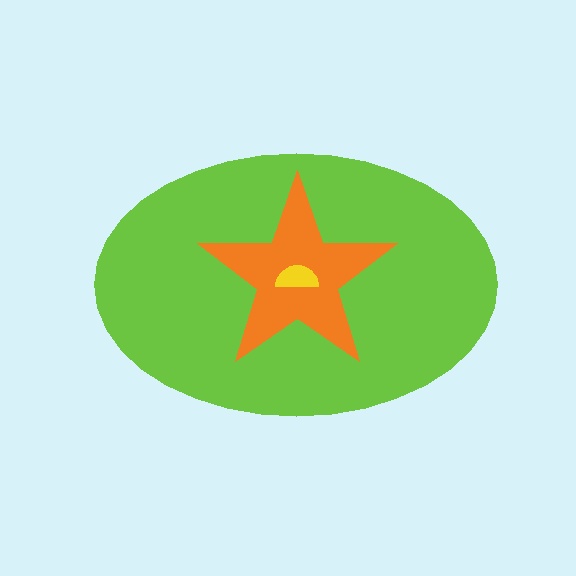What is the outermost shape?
The lime ellipse.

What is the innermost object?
The yellow semicircle.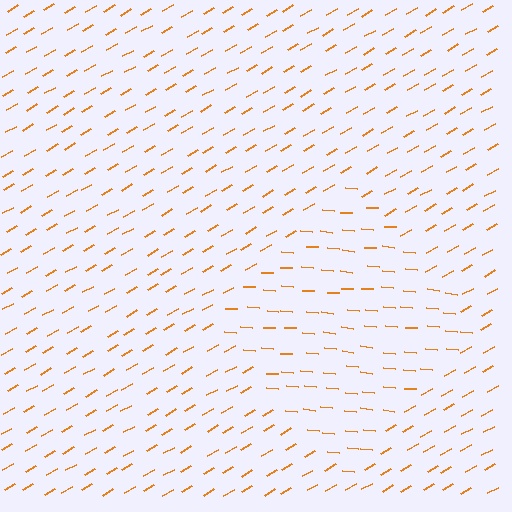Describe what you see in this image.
The image is filled with small orange line segments. A diamond region in the image has lines oriented differently from the surrounding lines, creating a visible texture boundary.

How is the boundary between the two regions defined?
The boundary is defined purely by a change in line orientation (approximately 34 degrees difference). All lines are the same color and thickness.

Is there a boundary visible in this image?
Yes, there is a texture boundary formed by a change in line orientation.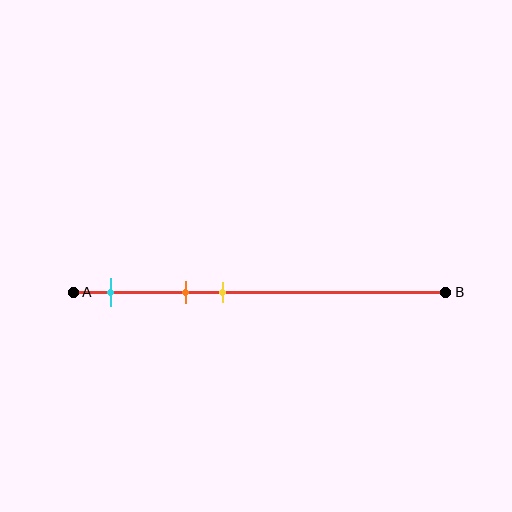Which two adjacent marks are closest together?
The orange and yellow marks are the closest adjacent pair.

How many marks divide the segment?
There are 3 marks dividing the segment.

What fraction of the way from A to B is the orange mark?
The orange mark is approximately 30% (0.3) of the way from A to B.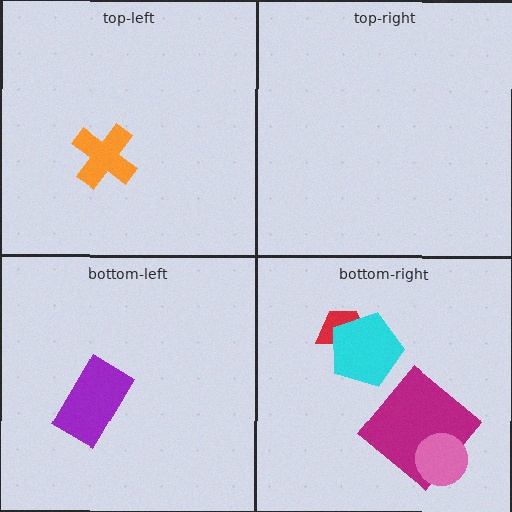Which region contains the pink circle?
The bottom-right region.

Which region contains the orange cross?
The top-left region.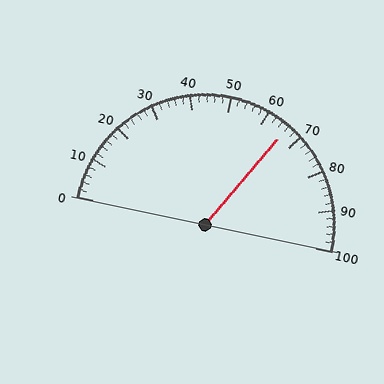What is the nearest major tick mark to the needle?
The nearest major tick mark is 70.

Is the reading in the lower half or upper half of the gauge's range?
The reading is in the upper half of the range (0 to 100).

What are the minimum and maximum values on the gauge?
The gauge ranges from 0 to 100.